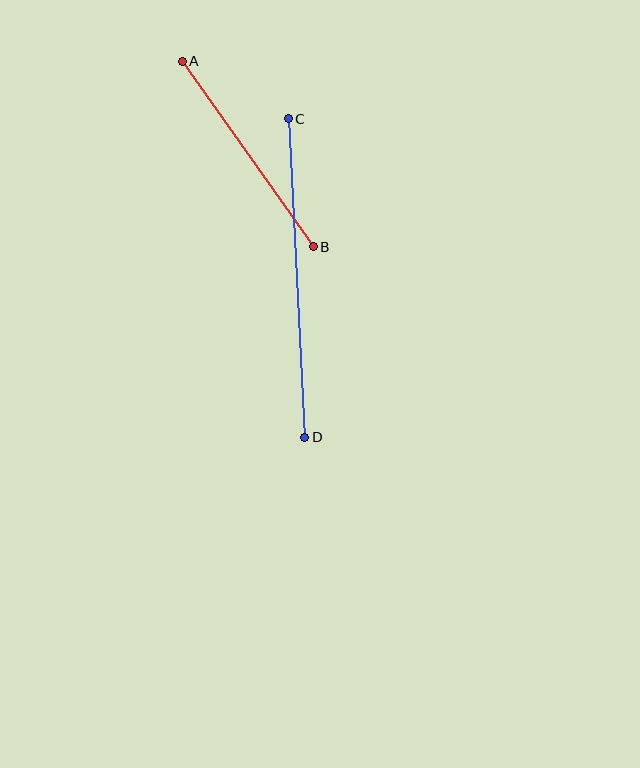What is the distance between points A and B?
The distance is approximately 227 pixels.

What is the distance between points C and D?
The distance is approximately 319 pixels.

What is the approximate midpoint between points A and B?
The midpoint is at approximately (248, 154) pixels.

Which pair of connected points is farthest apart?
Points C and D are farthest apart.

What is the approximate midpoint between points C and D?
The midpoint is at approximately (296, 278) pixels.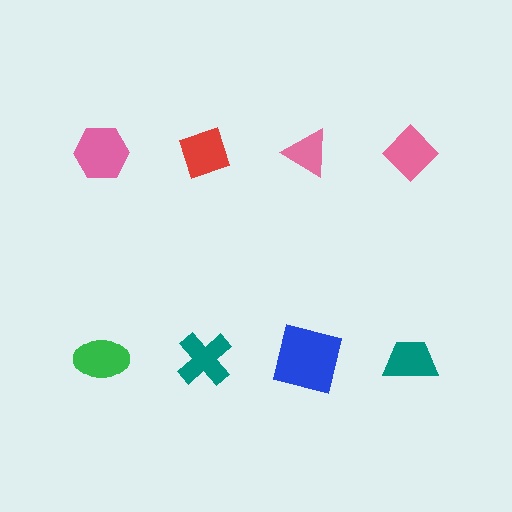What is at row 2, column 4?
A teal trapezoid.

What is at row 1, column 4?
A pink diamond.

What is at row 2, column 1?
A green ellipse.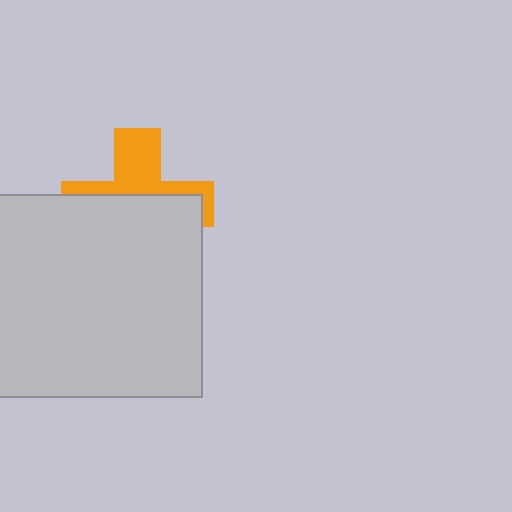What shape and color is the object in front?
The object in front is a light gray rectangle.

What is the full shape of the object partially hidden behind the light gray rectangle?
The partially hidden object is an orange cross.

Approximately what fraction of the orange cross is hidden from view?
Roughly 61% of the orange cross is hidden behind the light gray rectangle.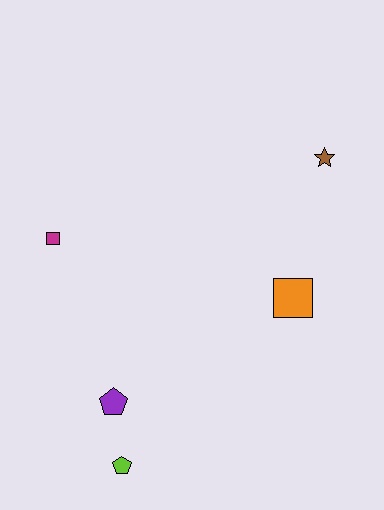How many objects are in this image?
There are 5 objects.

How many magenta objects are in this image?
There is 1 magenta object.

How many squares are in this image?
There are 2 squares.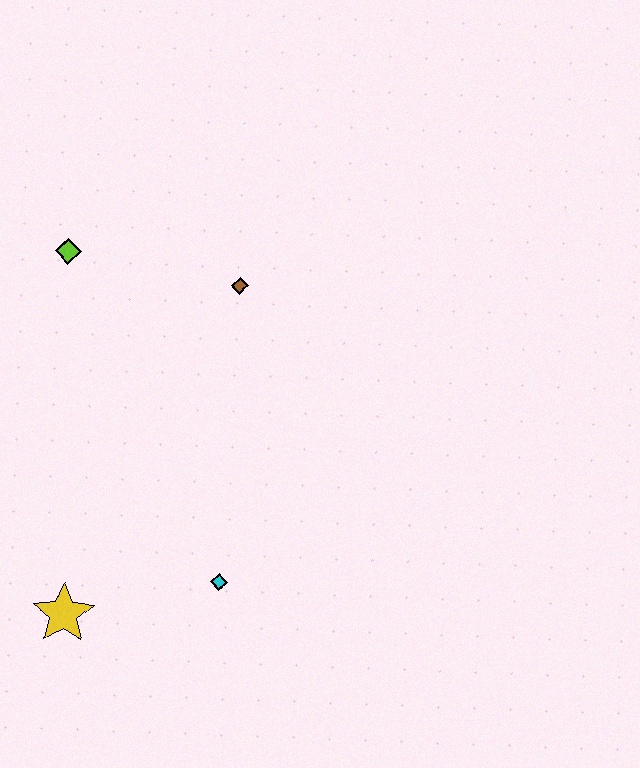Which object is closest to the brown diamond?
The lime diamond is closest to the brown diamond.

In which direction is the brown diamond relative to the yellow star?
The brown diamond is above the yellow star.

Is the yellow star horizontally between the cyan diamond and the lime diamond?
Yes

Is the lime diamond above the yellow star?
Yes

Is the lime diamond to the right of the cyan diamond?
No